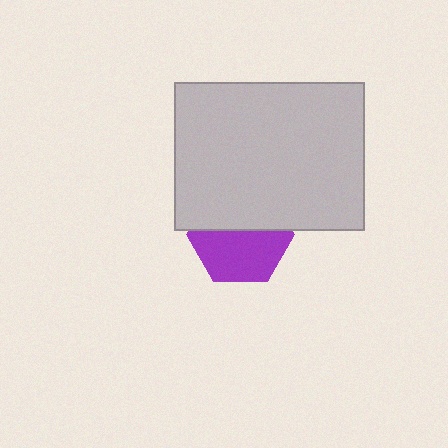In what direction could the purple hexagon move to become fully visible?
The purple hexagon could move down. That would shift it out from behind the light gray rectangle entirely.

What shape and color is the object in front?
The object in front is a light gray rectangle.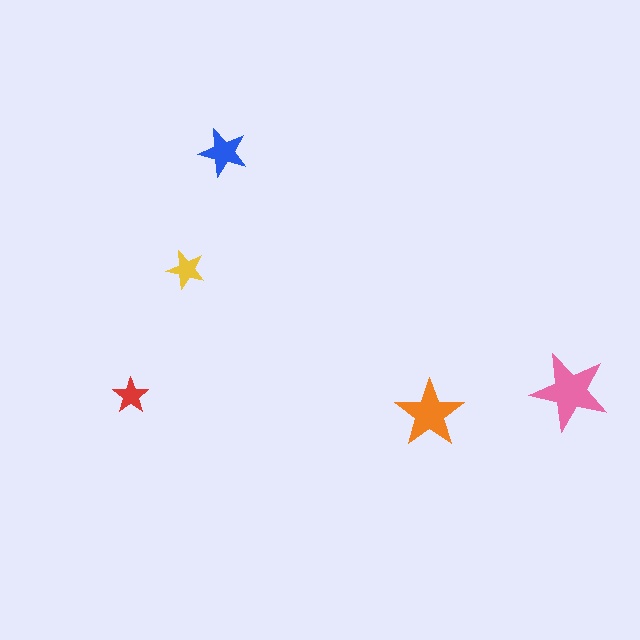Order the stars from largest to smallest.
the pink one, the orange one, the blue one, the yellow one, the red one.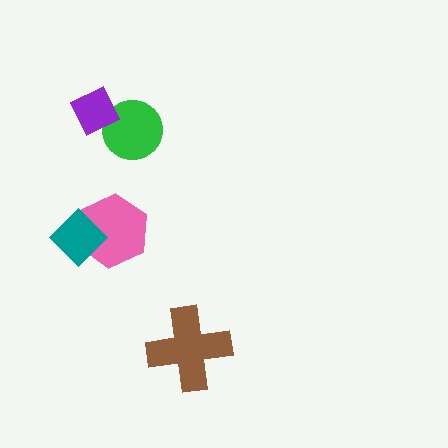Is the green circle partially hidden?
Yes, it is partially covered by another shape.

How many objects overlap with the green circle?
1 object overlaps with the green circle.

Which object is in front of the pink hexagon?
The teal diamond is in front of the pink hexagon.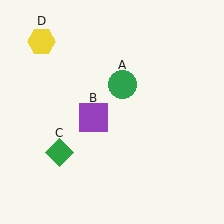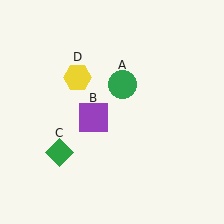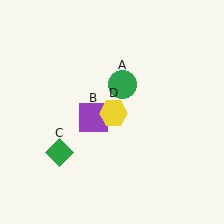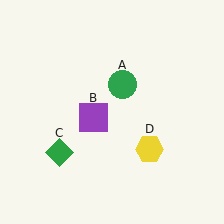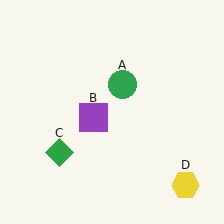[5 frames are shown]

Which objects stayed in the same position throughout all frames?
Green circle (object A) and purple square (object B) and green diamond (object C) remained stationary.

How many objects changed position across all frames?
1 object changed position: yellow hexagon (object D).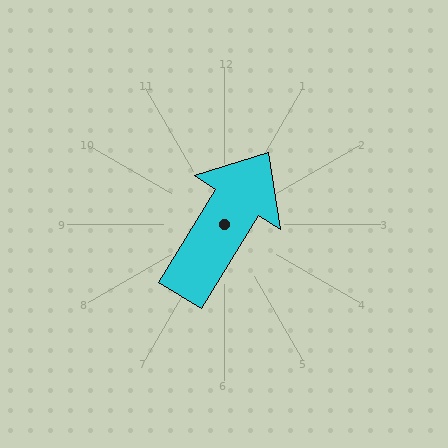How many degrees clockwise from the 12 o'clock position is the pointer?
Approximately 32 degrees.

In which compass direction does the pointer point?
Northeast.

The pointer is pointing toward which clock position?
Roughly 1 o'clock.